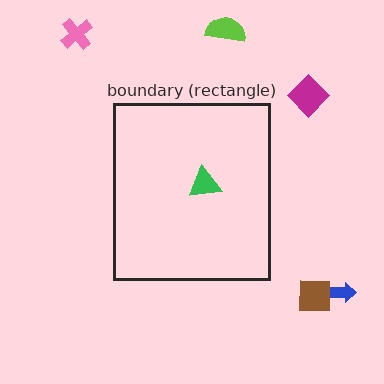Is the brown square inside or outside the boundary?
Outside.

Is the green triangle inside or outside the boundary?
Inside.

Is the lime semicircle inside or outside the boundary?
Outside.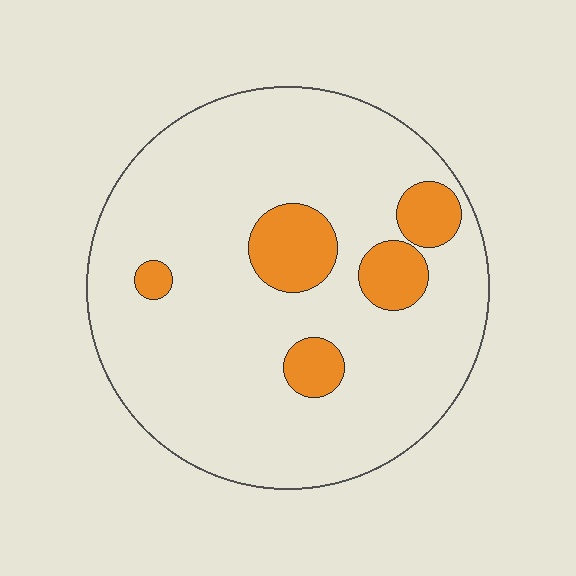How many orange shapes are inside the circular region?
5.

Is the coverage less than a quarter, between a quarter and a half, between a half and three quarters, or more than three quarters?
Less than a quarter.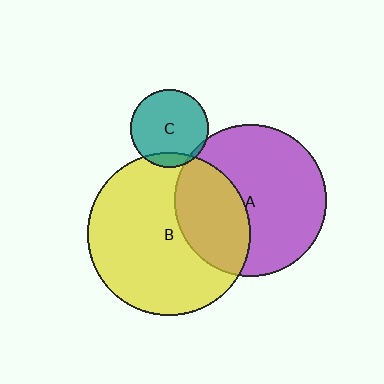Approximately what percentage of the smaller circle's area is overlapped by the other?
Approximately 35%.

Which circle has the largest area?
Circle B (yellow).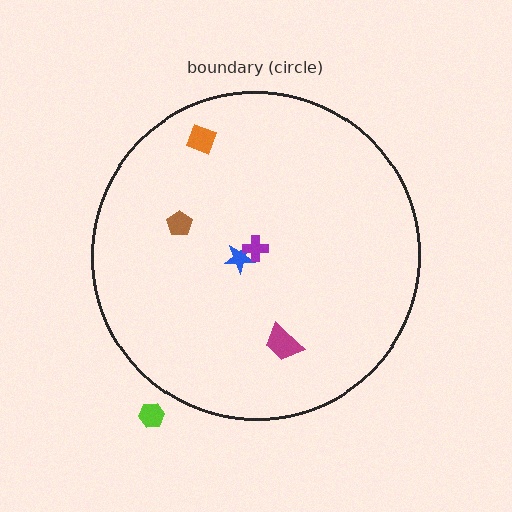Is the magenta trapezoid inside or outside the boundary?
Inside.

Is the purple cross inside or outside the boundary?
Inside.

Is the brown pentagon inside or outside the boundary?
Inside.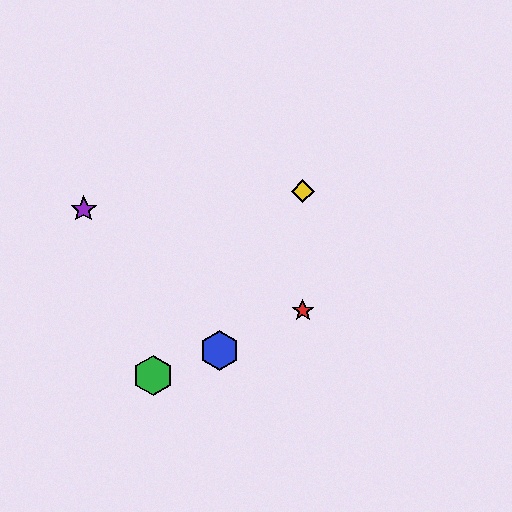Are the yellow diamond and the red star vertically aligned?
Yes, both are at x≈303.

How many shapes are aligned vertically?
2 shapes (the red star, the yellow diamond) are aligned vertically.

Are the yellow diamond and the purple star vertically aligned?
No, the yellow diamond is at x≈303 and the purple star is at x≈84.